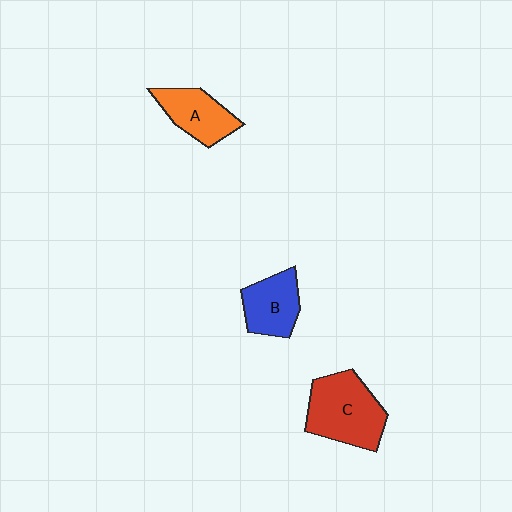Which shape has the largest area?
Shape C (red).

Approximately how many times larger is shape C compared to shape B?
Approximately 1.5 times.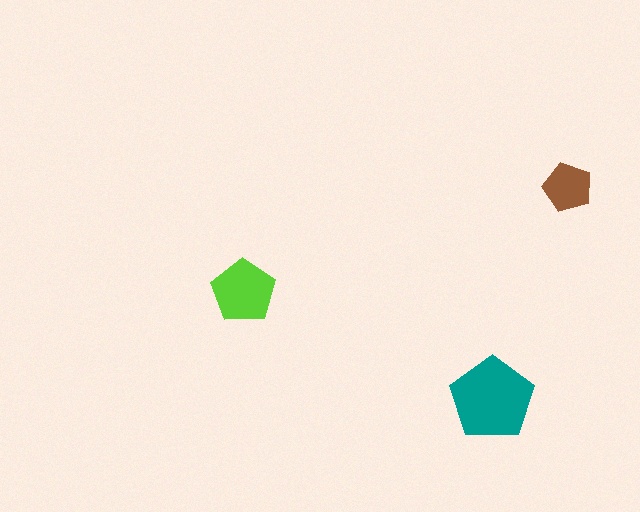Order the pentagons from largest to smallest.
the teal one, the lime one, the brown one.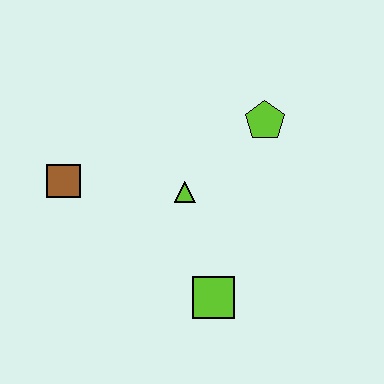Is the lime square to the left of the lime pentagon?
Yes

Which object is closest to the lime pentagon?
The lime triangle is closest to the lime pentagon.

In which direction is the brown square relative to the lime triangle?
The brown square is to the left of the lime triangle.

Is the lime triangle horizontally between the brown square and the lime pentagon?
Yes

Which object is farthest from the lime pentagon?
The brown square is farthest from the lime pentagon.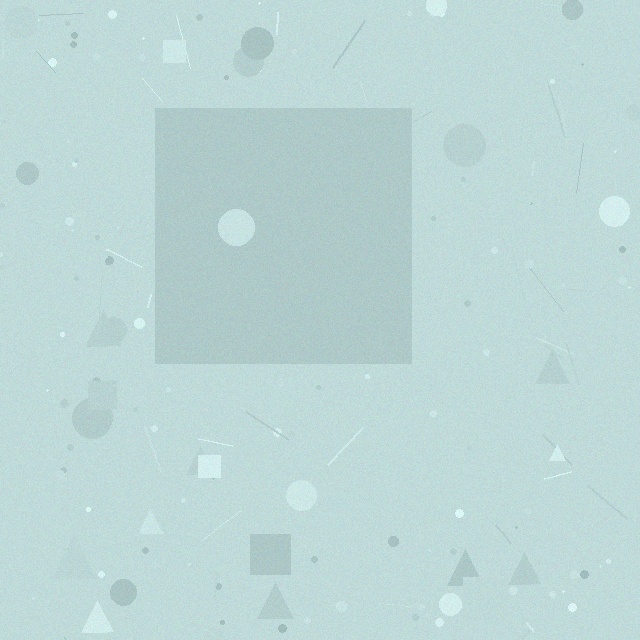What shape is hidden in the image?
A square is hidden in the image.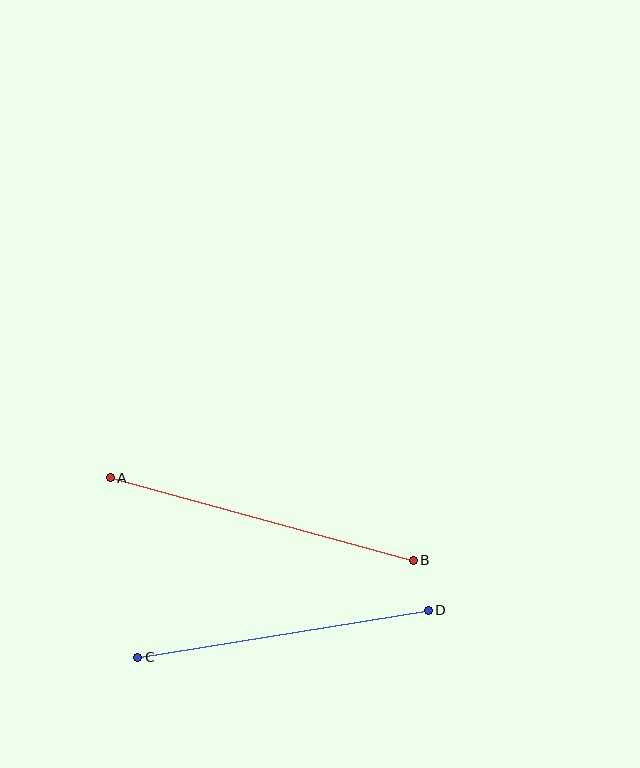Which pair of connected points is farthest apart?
Points A and B are farthest apart.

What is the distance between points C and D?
The distance is approximately 294 pixels.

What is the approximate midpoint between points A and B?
The midpoint is at approximately (262, 519) pixels.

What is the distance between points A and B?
The distance is approximately 314 pixels.